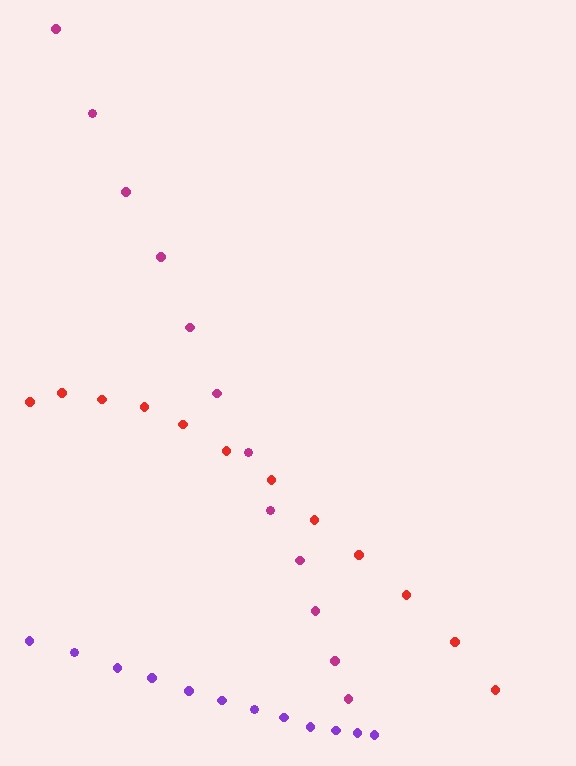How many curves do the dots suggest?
There are 3 distinct paths.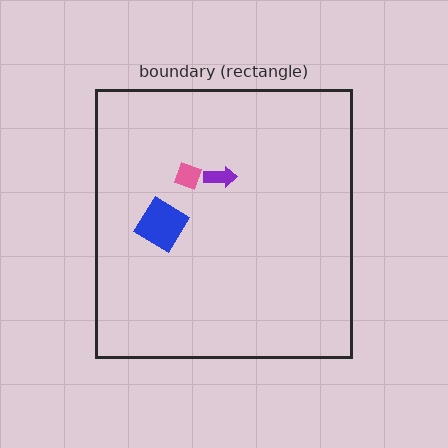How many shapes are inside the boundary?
3 inside, 0 outside.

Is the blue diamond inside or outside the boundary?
Inside.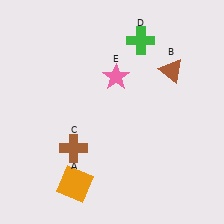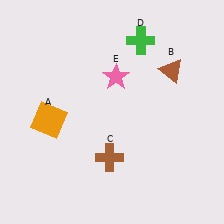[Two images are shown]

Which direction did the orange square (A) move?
The orange square (A) moved up.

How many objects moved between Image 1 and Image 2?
2 objects moved between the two images.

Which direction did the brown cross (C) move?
The brown cross (C) moved right.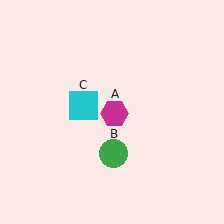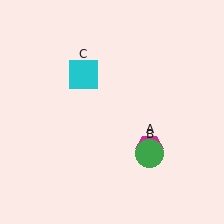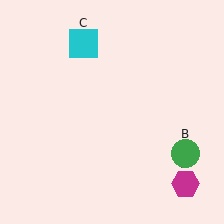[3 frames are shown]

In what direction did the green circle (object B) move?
The green circle (object B) moved right.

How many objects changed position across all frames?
3 objects changed position: magenta hexagon (object A), green circle (object B), cyan square (object C).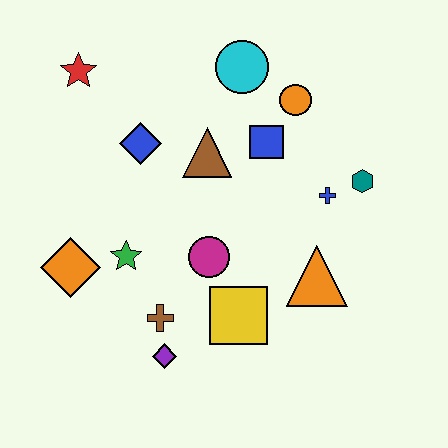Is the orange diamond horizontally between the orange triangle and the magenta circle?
No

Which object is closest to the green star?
The orange diamond is closest to the green star.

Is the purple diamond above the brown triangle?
No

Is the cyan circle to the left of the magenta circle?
No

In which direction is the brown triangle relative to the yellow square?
The brown triangle is above the yellow square.